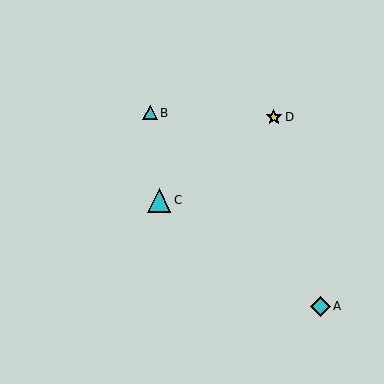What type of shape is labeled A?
Shape A is a cyan diamond.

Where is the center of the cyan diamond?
The center of the cyan diamond is at (320, 306).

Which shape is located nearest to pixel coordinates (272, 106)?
The yellow star (labeled D) at (274, 117) is nearest to that location.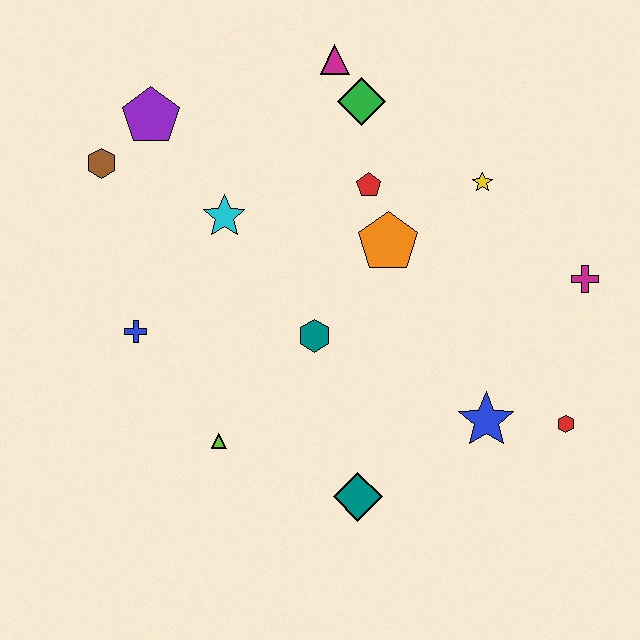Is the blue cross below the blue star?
No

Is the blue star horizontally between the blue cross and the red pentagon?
No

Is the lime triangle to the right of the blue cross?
Yes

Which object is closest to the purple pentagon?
The brown hexagon is closest to the purple pentagon.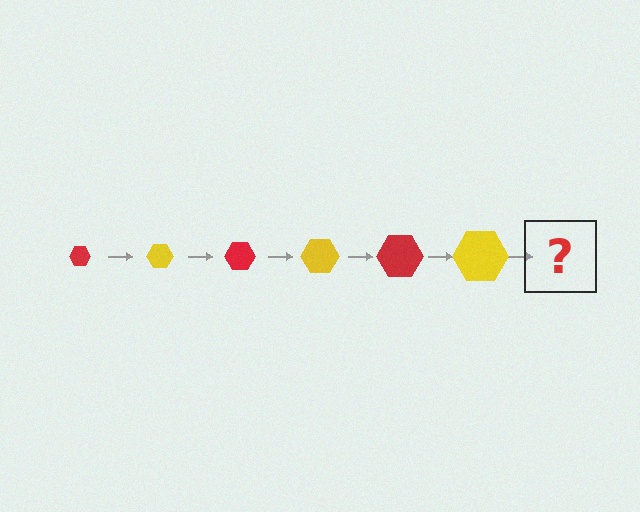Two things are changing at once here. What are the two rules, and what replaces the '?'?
The two rules are that the hexagon grows larger each step and the color cycles through red and yellow. The '?' should be a red hexagon, larger than the previous one.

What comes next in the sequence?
The next element should be a red hexagon, larger than the previous one.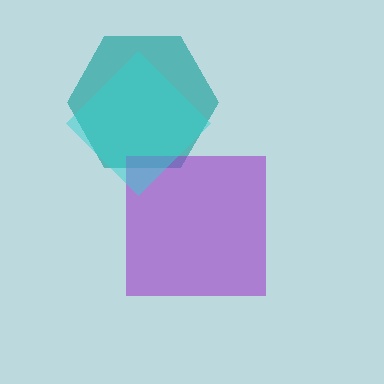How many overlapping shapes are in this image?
There are 3 overlapping shapes in the image.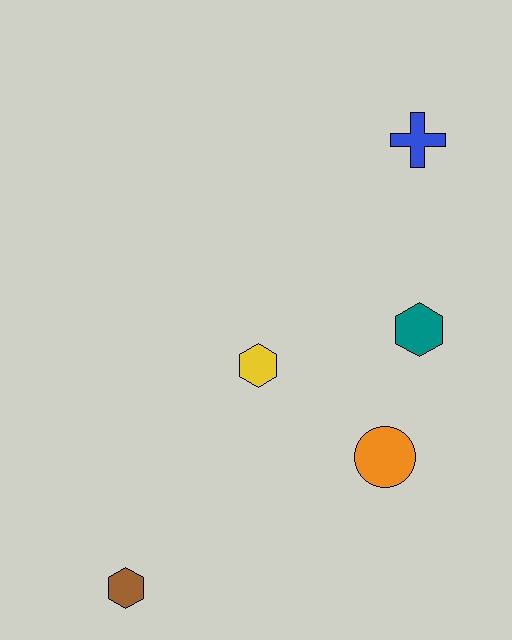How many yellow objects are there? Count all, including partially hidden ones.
There is 1 yellow object.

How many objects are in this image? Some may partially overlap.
There are 5 objects.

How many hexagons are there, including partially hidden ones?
There are 3 hexagons.